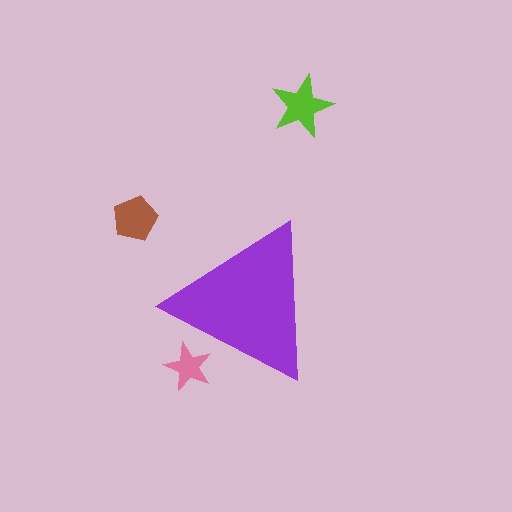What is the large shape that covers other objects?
A purple triangle.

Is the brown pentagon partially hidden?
No, the brown pentagon is fully visible.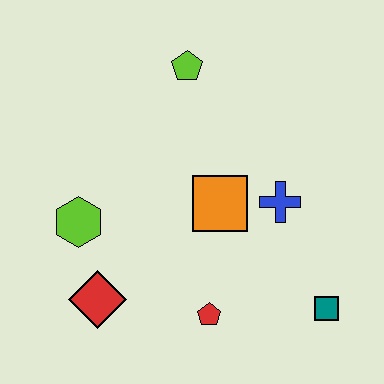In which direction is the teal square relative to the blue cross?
The teal square is below the blue cross.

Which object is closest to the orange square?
The blue cross is closest to the orange square.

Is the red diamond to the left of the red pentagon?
Yes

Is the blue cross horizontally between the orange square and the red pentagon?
No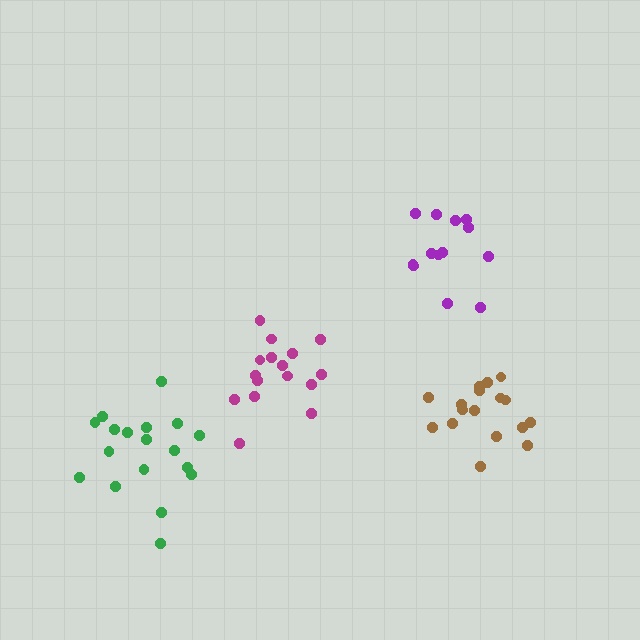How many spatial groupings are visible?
There are 4 spatial groupings.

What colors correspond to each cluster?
The clusters are colored: magenta, brown, purple, green.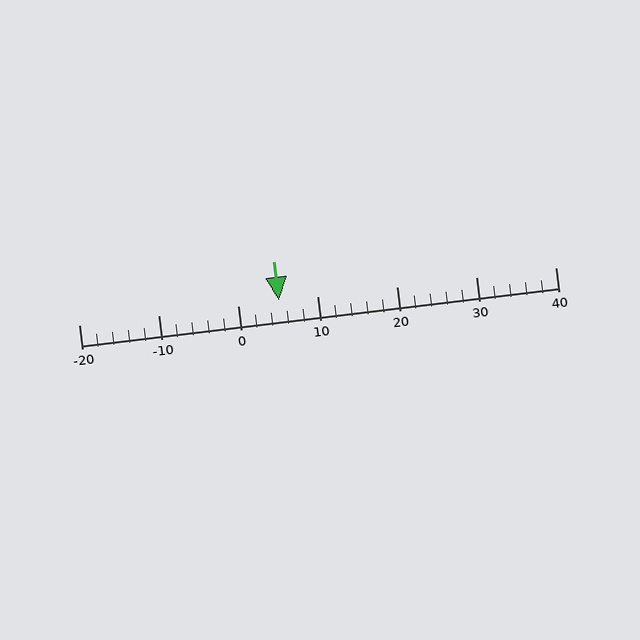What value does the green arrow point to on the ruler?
The green arrow points to approximately 5.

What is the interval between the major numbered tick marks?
The major tick marks are spaced 10 units apart.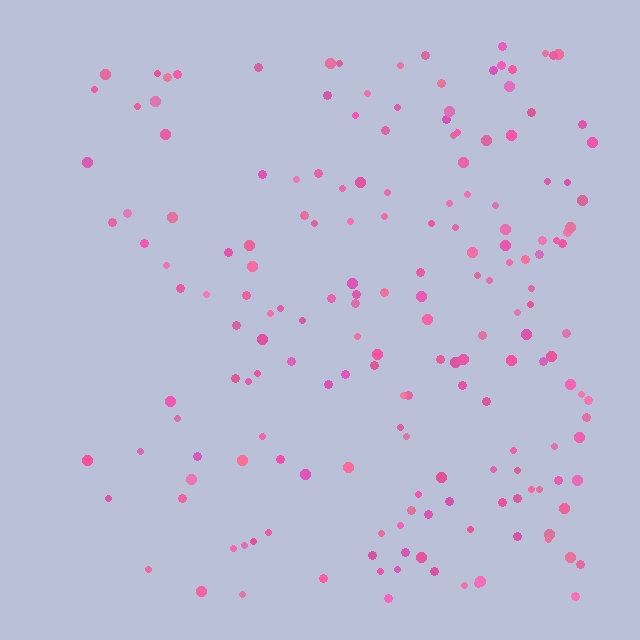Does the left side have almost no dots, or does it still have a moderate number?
Still a moderate number, just noticeably fewer than the right.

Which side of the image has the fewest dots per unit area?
The left.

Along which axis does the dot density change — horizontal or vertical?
Horizontal.